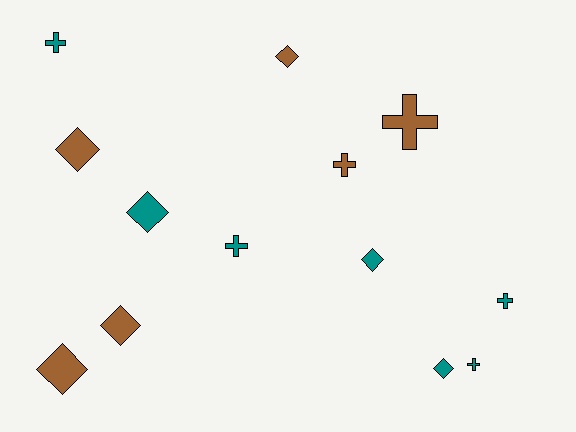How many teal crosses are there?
There are 4 teal crosses.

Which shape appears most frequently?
Diamond, with 7 objects.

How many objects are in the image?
There are 13 objects.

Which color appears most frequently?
Teal, with 7 objects.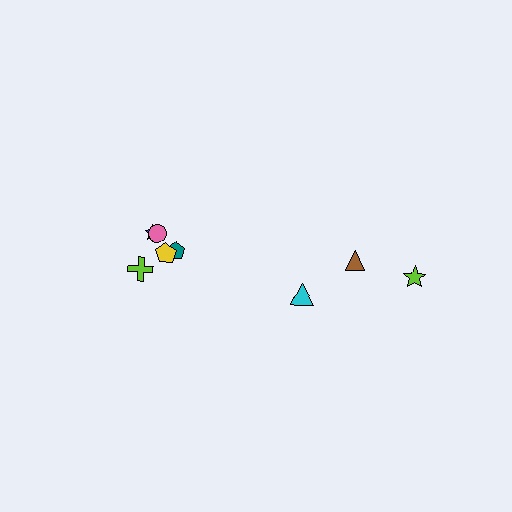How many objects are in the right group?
There are 3 objects.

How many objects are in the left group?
There are 5 objects.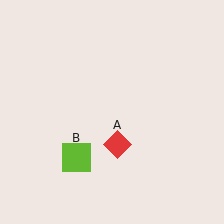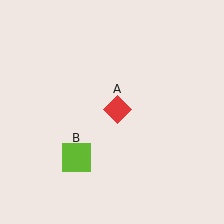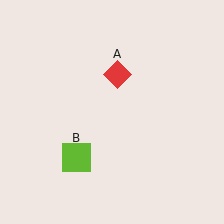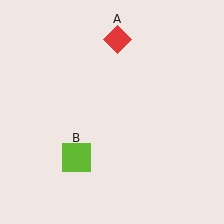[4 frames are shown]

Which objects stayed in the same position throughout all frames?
Lime square (object B) remained stationary.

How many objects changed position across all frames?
1 object changed position: red diamond (object A).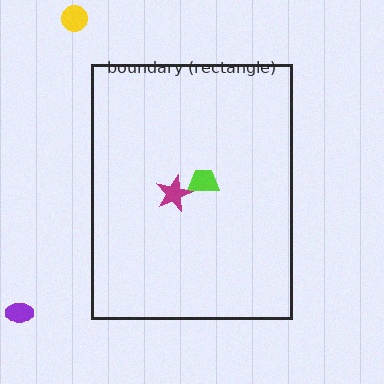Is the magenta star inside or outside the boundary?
Inside.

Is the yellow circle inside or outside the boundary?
Outside.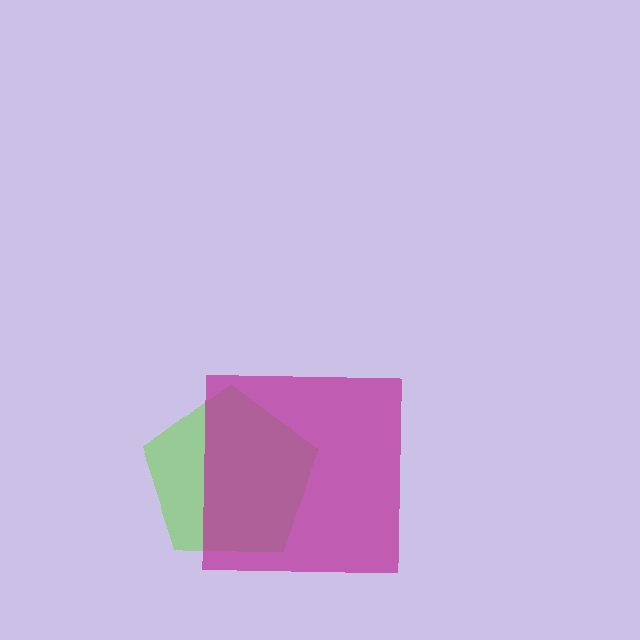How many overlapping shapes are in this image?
There are 2 overlapping shapes in the image.